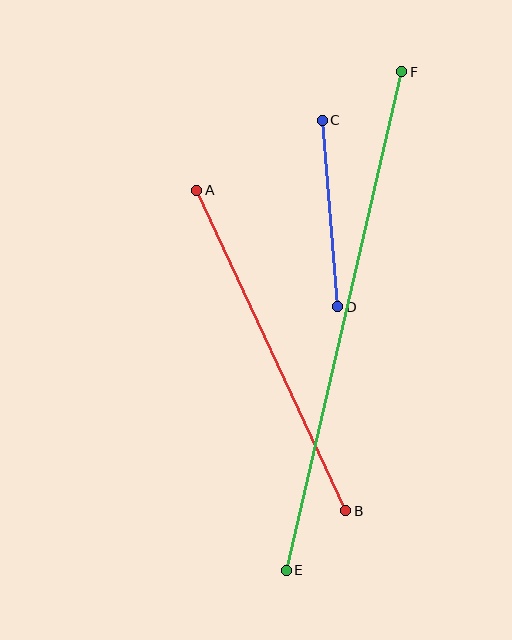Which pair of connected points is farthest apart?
Points E and F are farthest apart.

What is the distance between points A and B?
The distance is approximately 353 pixels.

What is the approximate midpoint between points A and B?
The midpoint is at approximately (271, 350) pixels.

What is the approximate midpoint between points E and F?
The midpoint is at approximately (344, 321) pixels.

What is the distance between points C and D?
The distance is approximately 187 pixels.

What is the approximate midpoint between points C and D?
The midpoint is at approximately (330, 214) pixels.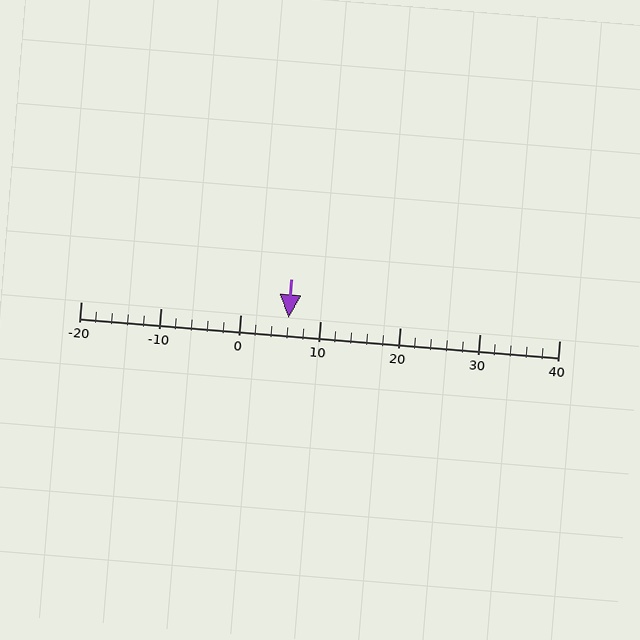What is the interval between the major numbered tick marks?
The major tick marks are spaced 10 units apart.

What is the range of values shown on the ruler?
The ruler shows values from -20 to 40.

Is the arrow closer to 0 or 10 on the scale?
The arrow is closer to 10.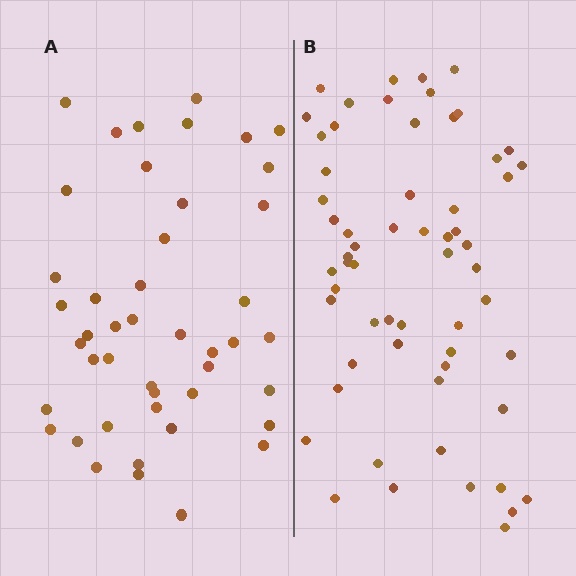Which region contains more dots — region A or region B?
Region B (the right region) has more dots.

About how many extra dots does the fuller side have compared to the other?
Region B has approximately 15 more dots than region A.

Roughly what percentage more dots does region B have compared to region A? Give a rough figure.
About 35% more.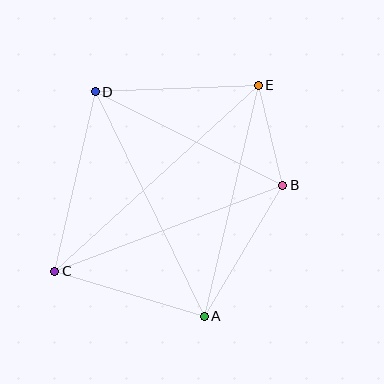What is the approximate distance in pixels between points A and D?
The distance between A and D is approximately 250 pixels.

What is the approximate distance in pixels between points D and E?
The distance between D and E is approximately 163 pixels.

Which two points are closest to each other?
Points B and E are closest to each other.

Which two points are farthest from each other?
Points C and E are farthest from each other.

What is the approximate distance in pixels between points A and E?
The distance between A and E is approximately 237 pixels.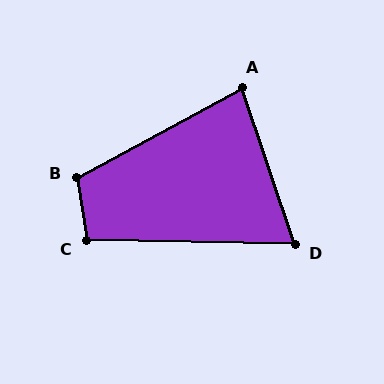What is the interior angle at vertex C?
Approximately 100 degrees (obtuse).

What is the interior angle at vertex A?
Approximately 80 degrees (acute).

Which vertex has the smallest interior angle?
D, at approximately 70 degrees.